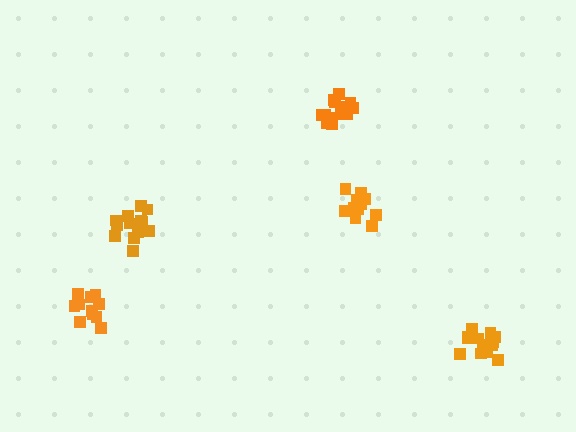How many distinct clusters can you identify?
There are 5 distinct clusters.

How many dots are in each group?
Group 1: 11 dots, Group 2: 15 dots, Group 3: 16 dots, Group 4: 16 dots, Group 5: 11 dots (69 total).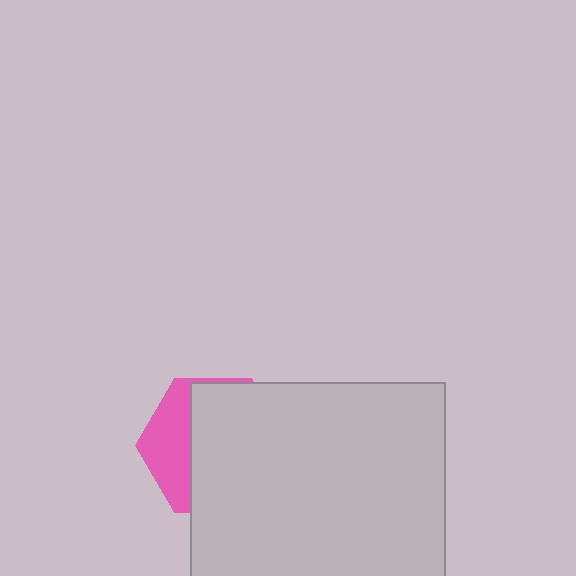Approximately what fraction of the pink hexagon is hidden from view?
Roughly 69% of the pink hexagon is hidden behind the light gray square.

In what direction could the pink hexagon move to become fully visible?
The pink hexagon could move left. That would shift it out from behind the light gray square entirely.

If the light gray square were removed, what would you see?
You would see the complete pink hexagon.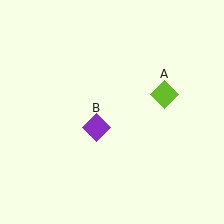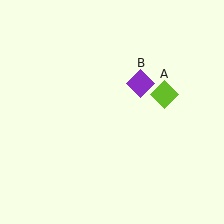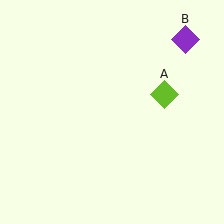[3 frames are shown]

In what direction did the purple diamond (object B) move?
The purple diamond (object B) moved up and to the right.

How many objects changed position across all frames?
1 object changed position: purple diamond (object B).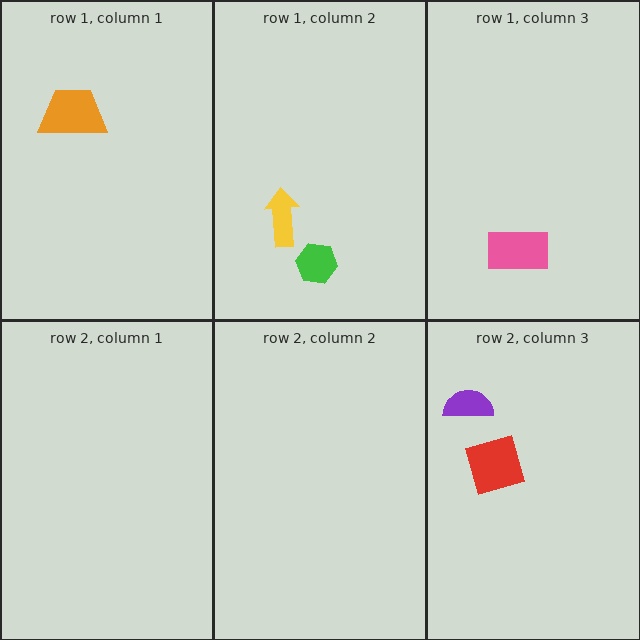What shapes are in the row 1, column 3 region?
The pink rectangle.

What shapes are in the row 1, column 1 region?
The orange trapezoid.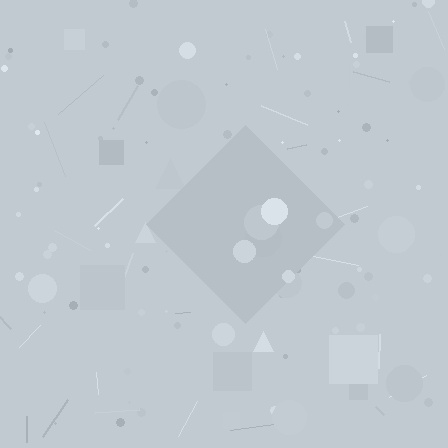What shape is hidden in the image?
A diamond is hidden in the image.